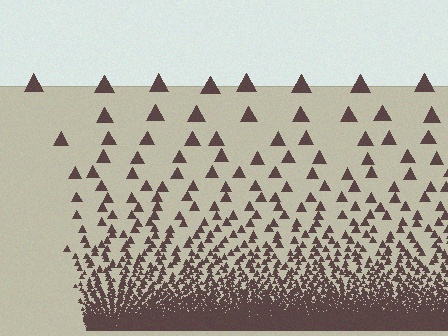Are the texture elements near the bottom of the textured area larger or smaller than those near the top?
Smaller. The gradient is inverted — elements near the bottom are smaller and denser.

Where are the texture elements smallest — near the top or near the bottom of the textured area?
Near the bottom.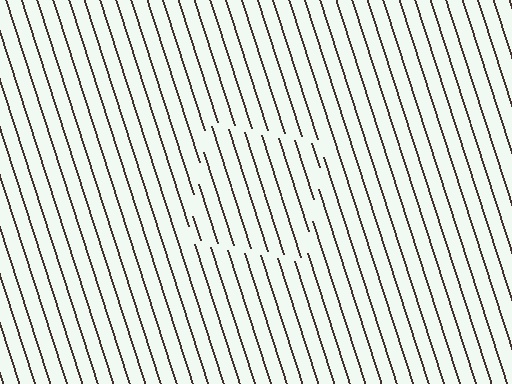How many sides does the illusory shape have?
4 sides — the line-ends trace a square.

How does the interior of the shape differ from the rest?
The interior of the shape contains the same grating, shifted by half a period — the contour is defined by the phase discontinuity where line-ends from the inner and outer gratings abut.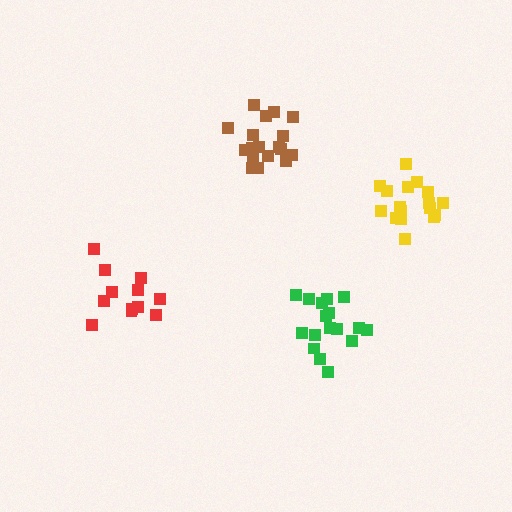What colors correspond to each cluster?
The clusters are colored: brown, green, yellow, red.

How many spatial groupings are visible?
There are 4 spatial groupings.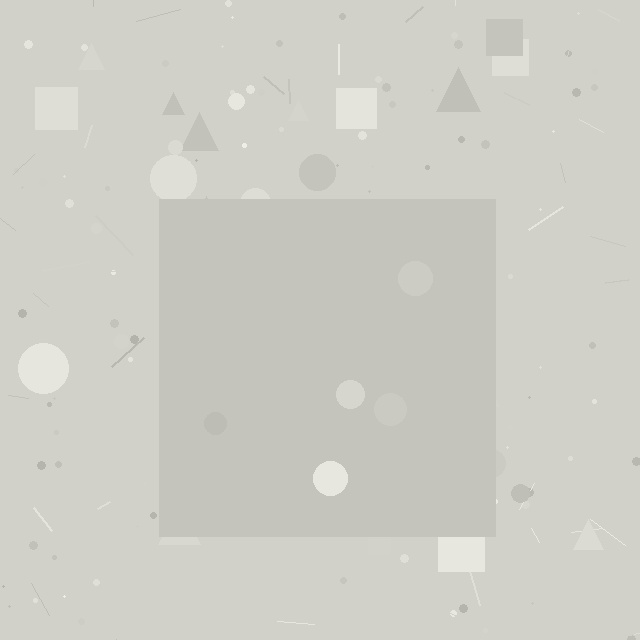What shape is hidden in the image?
A square is hidden in the image.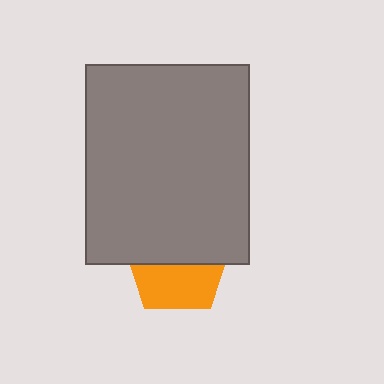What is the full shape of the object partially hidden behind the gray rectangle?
The partially hidden object is an orange pentagon.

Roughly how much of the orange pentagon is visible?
About half of it is visible (roughly 47%).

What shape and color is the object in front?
The object in front is a gray rectangle.